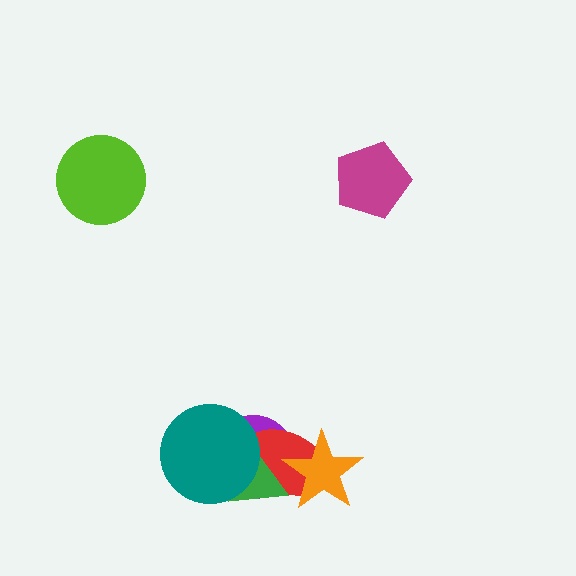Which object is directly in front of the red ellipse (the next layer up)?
The green triangle is directly in front of the red ellipse.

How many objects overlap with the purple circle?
4 objects overlap with the purple circle.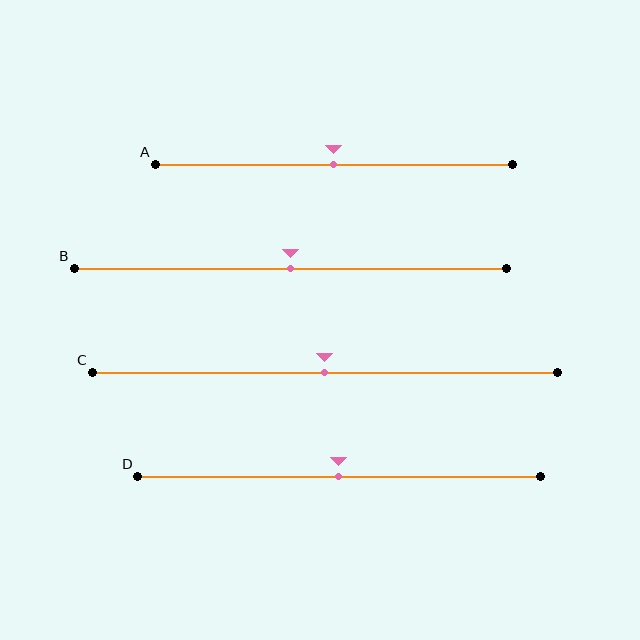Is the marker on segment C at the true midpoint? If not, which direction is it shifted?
Yes, the marker on segment C is at the true midpoint.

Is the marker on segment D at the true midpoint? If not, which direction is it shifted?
Yes, the marker on segment D is at the true midpoint.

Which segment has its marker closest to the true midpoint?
Segment A has its marker closest to the true midpoint.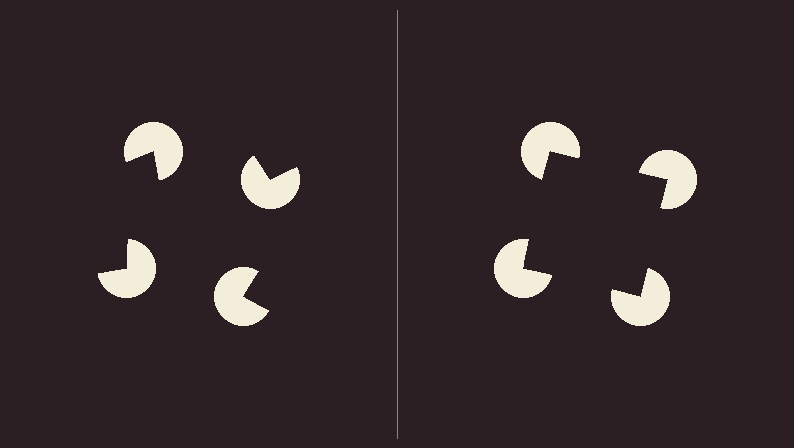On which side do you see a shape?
An illusory square appears on the right side. On the left side the wedge cuts are rotated, so no coherent shape forms.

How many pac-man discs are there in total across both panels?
8 — 4 on each side.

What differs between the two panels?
The pac-man discs are positioned identically on both sides; only the wedge orientations differ. On the right they align to a square; on the left they are misaligned.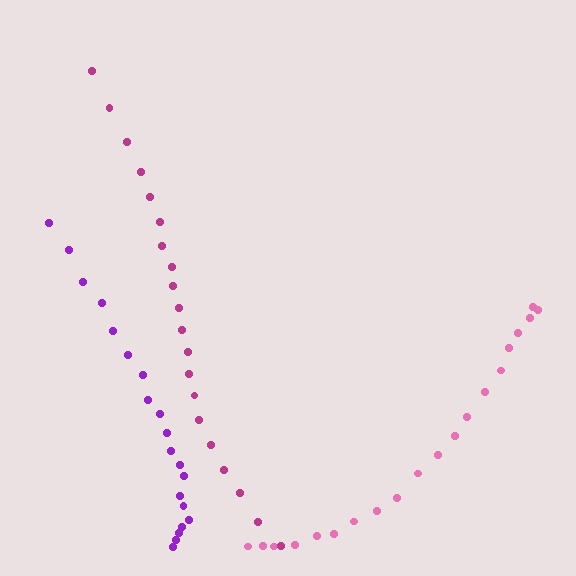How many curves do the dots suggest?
There are 3 distinct paths.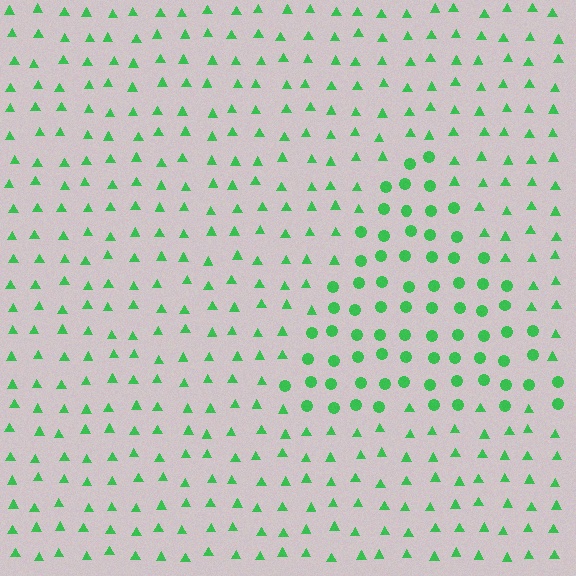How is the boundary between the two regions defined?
The boundary is defined by a change in element shape: circles inside vs. triangles outside. All elements share the same color and spacing.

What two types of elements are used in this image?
The image uses circles inside the triangle region and triangles outside it.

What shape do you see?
I see a triangle.